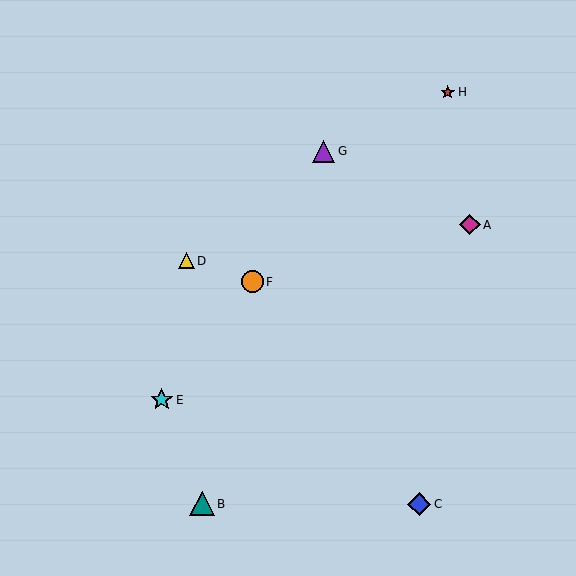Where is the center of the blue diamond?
The center of the blue diamond is at (419, 504).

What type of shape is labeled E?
Shape E is a cyan star.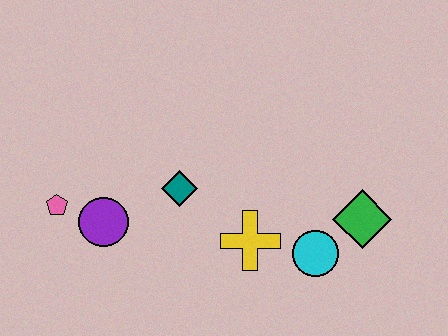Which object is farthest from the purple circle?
The green diamond is farthest from the purple circle.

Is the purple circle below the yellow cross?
No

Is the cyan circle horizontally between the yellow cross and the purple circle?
No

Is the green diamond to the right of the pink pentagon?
Yes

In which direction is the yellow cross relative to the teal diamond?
The yellow cross is to the right of the teal diamond.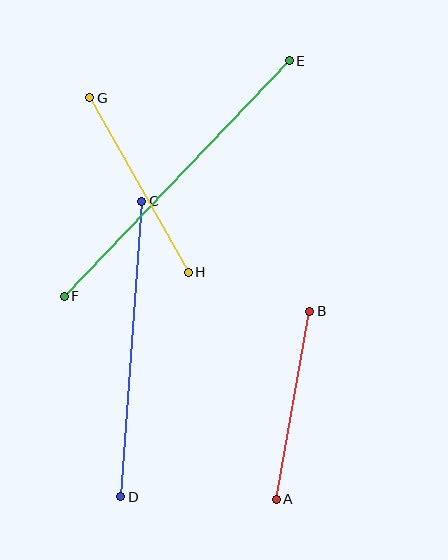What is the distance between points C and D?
The distance is approximately 296 pixels.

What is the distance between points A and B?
The distance is approximately 191 pixels.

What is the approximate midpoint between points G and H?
The midpoint is at approximately (139, 185) pixels.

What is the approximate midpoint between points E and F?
The midpoint is at approximately (177, 179) pixels.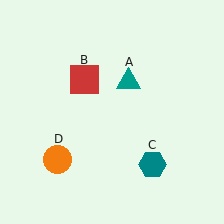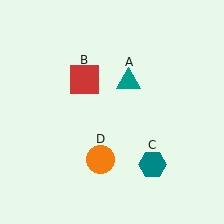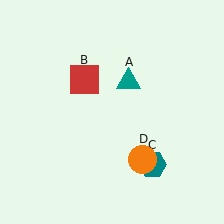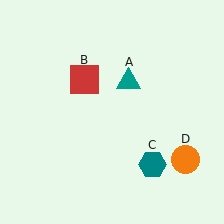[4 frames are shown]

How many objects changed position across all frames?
1 object changed position: orange circle (object D).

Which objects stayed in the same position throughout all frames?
Teal triangle (object A) and red square (object B) and teal hexagon (object C) remained stationary.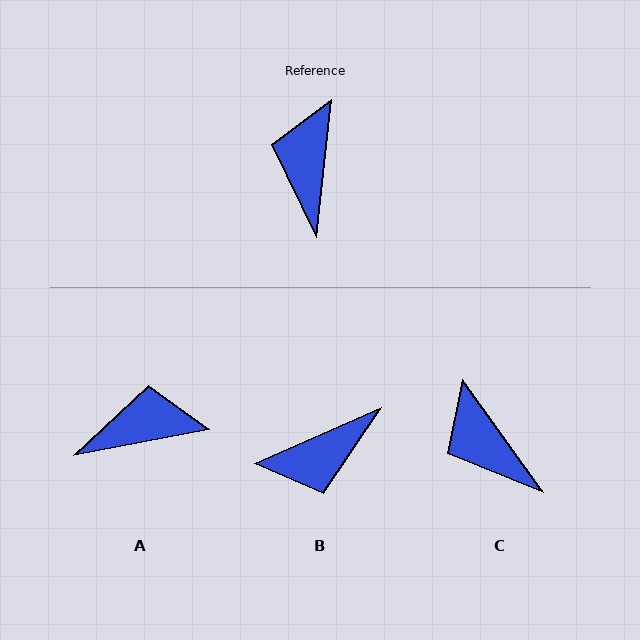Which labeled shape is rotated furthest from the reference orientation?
B, about 120 degrees away.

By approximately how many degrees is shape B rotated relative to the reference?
Approximately 120 degrees counter-clockwise.